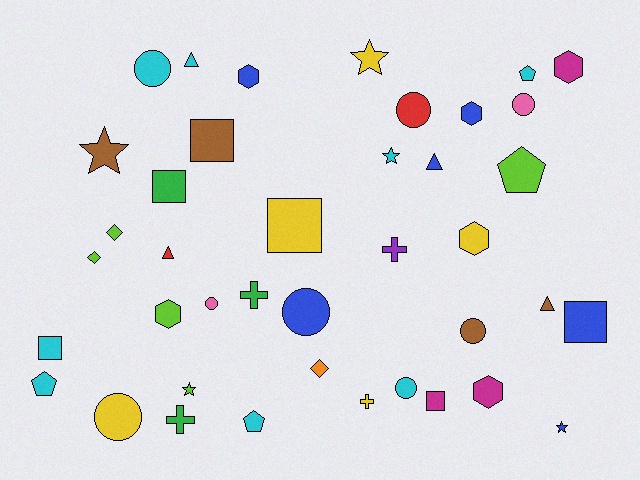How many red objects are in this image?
There are 2 red objects.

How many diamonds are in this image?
There are 3 diamonds.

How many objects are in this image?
There are 40 objects.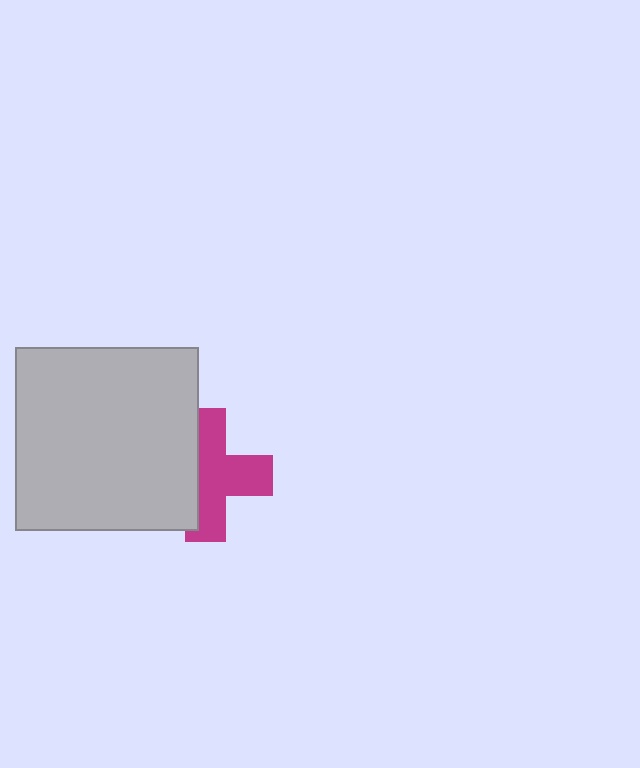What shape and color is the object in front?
The object in front is a light gray square.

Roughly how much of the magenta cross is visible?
About half of it is visible (roughly 61%).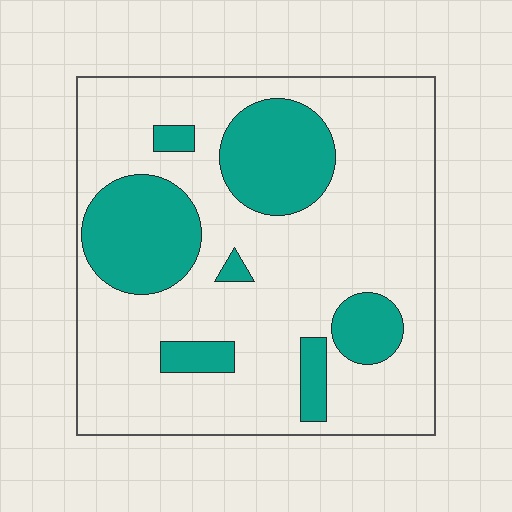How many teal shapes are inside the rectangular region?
7.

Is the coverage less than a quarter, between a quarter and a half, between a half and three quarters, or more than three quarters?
Between a quarter and a half.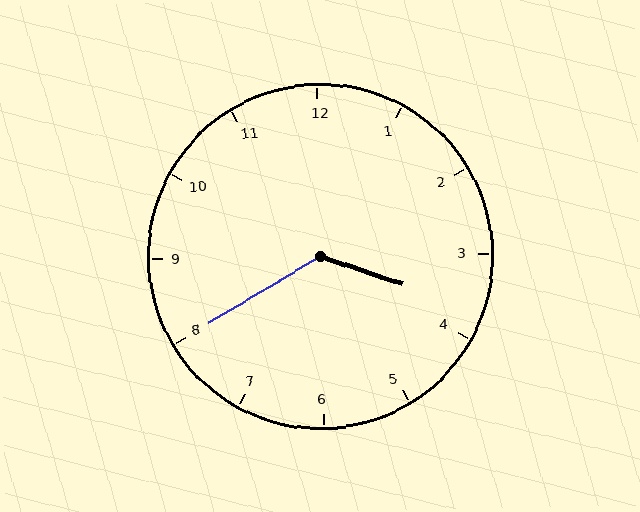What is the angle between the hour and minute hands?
Approximately 130 degrees.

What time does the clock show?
3:40.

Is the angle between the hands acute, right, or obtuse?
It is obtuse.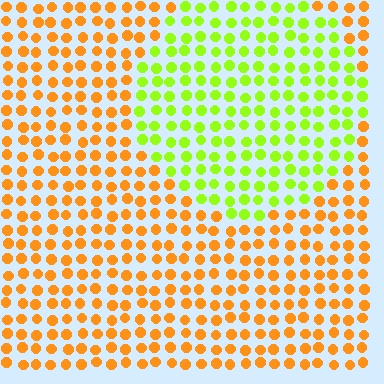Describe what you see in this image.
The image is filled with small orange elements in a uniform arrangement. A circle-shaped region is visible where the elements are tinted to a slightly different hue, forming a subtle color boundary.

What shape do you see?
I see a circle.